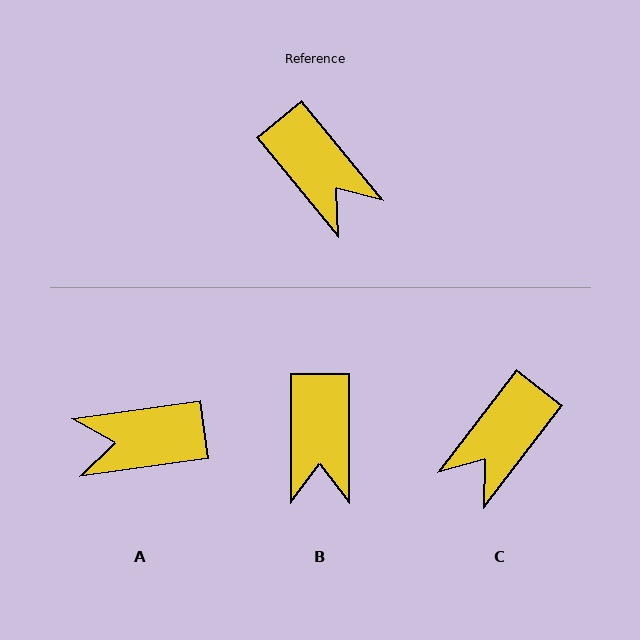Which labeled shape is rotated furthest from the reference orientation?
A, about 121 degrees away.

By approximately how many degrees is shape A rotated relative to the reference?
Approximately 121 degrees clockwise.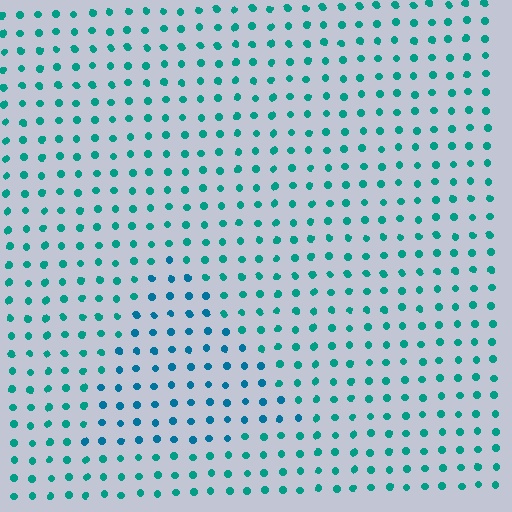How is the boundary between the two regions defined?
The boundary is defined purely by a slight shift in hue (about 25 degrees). Spacing, size, and orientation are identical on both sides.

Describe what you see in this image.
The image is filled with small teal elements in a uniform arrangement. A triangle-shaped region is visible where the elements are tinted to a slightly different hue, forming a subtle color boundary.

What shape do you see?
I see a triangle.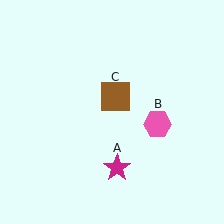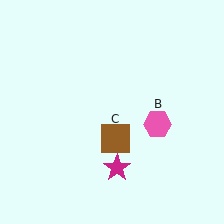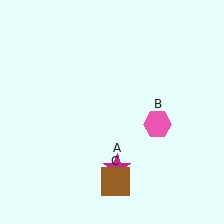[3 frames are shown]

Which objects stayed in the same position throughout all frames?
Magenta star (object A) and pink hexagon (object B) remained stationary.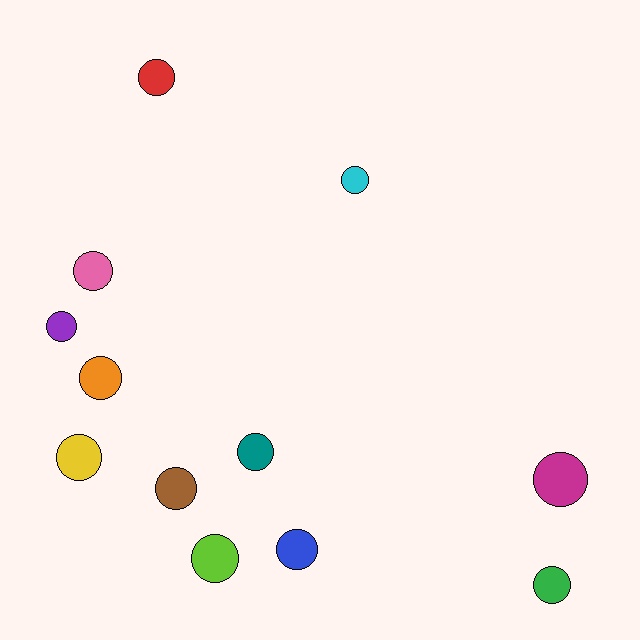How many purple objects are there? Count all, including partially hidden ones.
There is 1 purple object.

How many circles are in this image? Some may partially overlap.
There are 12 circles.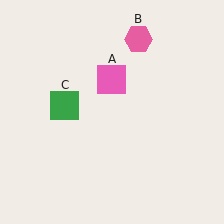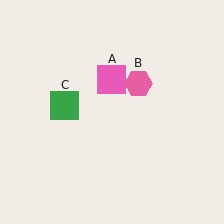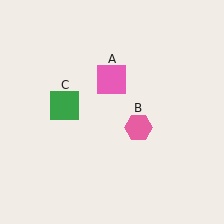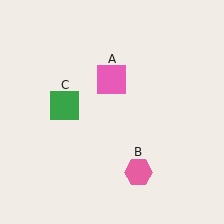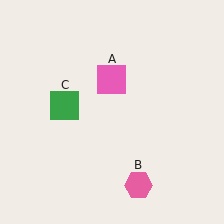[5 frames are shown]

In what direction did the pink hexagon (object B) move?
The pink hexagon (object B) moved down.